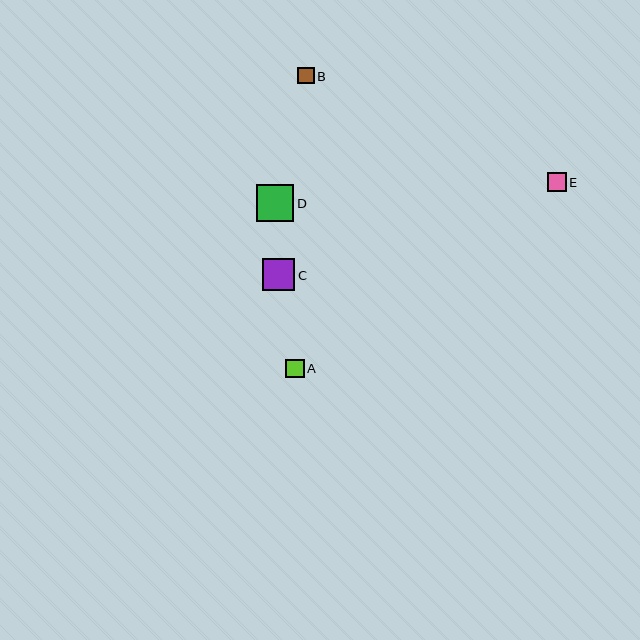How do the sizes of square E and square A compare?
Square E and square A are approximately the same size.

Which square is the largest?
Square D is the largest with a size of approximately 38 pixels.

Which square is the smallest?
Square B is the smallest with a size of approximately 16 pixels.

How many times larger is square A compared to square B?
Square A is approximately 1.1 times the size of square B.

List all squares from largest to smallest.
From largest to smallest: D, C, E, A, B.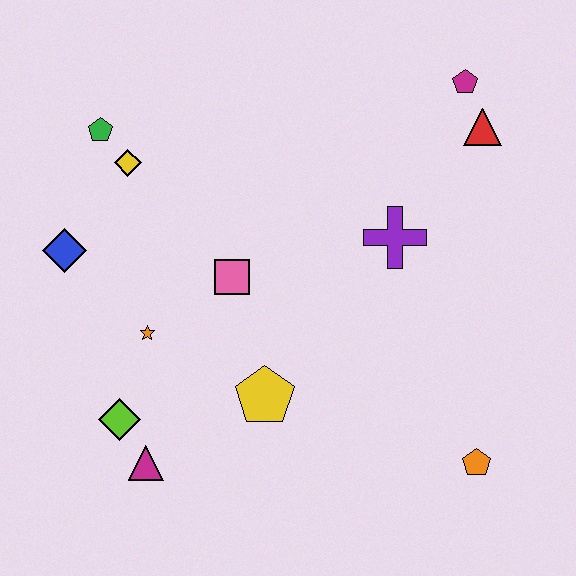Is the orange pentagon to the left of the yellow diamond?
No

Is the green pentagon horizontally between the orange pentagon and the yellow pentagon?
No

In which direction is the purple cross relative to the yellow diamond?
The purple cross is to the right of the yellow diamond.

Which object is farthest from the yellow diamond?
The orange pentagon is farthest from the yellow diamond.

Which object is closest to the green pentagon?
The yellow diamond is closest to the green pentagon.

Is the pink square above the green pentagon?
No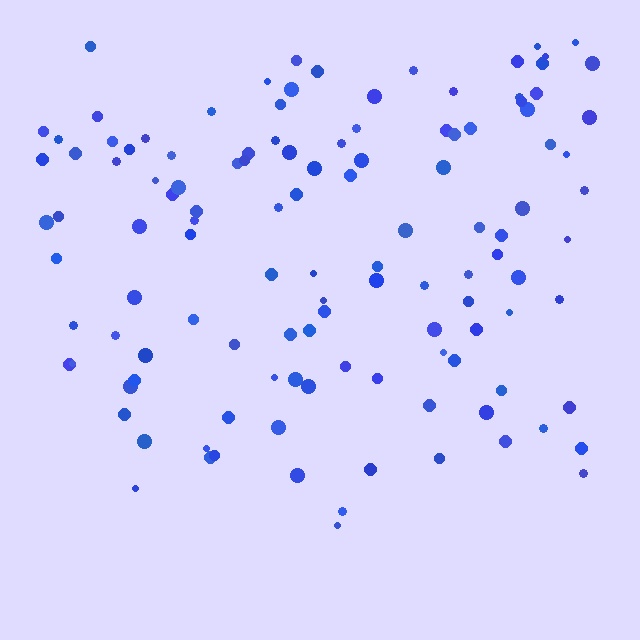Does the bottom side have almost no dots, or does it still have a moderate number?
Still a moderate number, just noticeably fewer than the top.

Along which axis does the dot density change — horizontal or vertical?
Vertical.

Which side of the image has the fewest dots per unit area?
The bottom.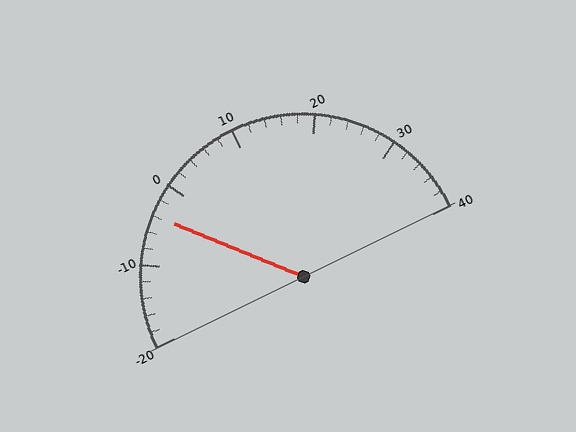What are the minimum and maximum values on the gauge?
The gauge ranges from -20 to 40.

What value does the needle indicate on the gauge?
The needle indicates approximately -4.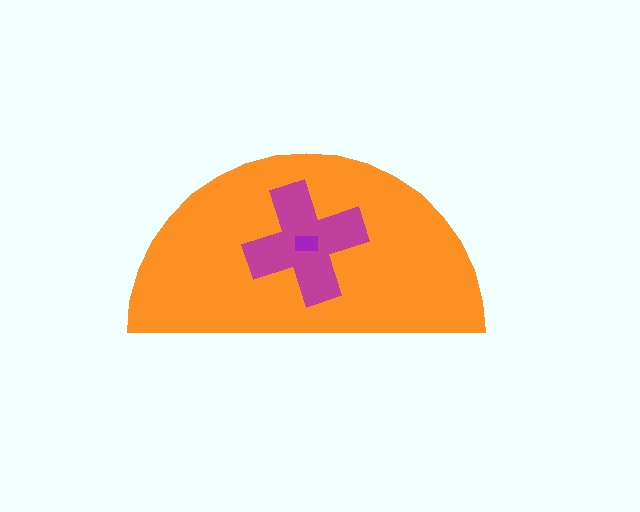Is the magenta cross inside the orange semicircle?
Yes.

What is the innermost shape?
The purple rectangle.